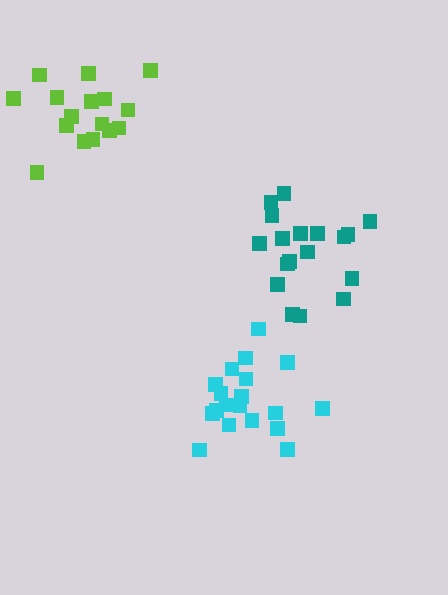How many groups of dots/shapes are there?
There are 3 groups.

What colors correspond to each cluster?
The clusters are colored: cyan, lime, teal.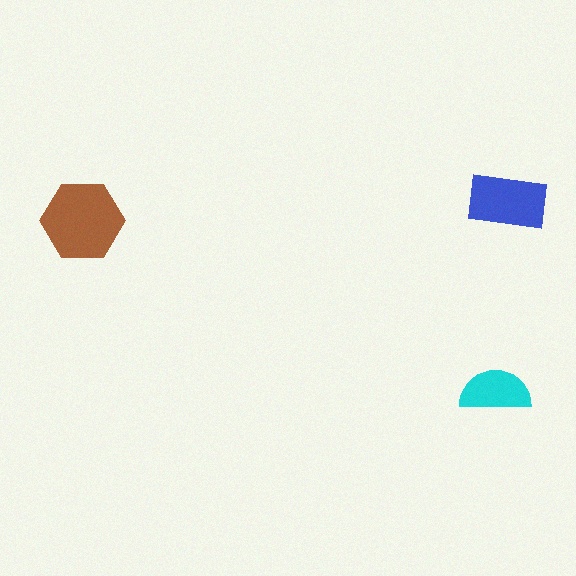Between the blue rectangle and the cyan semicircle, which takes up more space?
The blue rectangle.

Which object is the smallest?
The cyan semicircle.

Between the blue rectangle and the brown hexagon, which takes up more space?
The brown hexagon.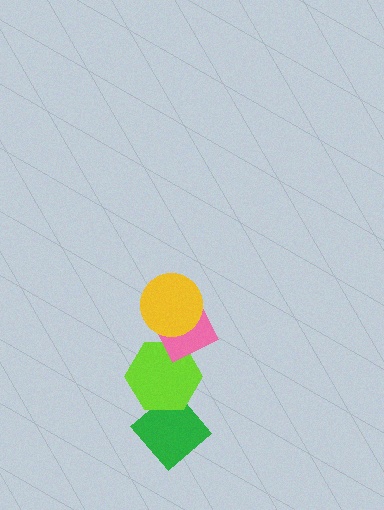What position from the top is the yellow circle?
The yellow circle is 1st from the top.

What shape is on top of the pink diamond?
The yellow circle is on top of the pink diamond.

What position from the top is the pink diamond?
The pink diamond is 2nd from the top.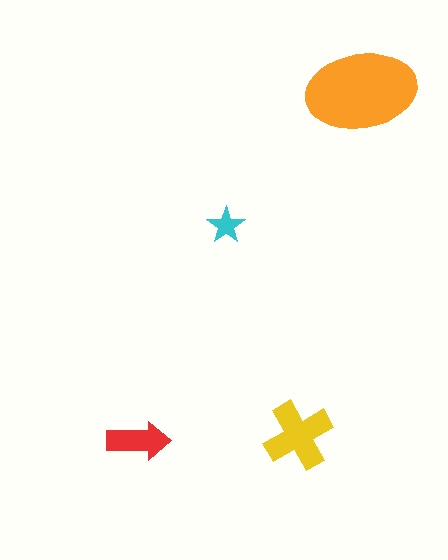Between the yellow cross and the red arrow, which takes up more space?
The yellow cross.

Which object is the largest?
The orange ellipse.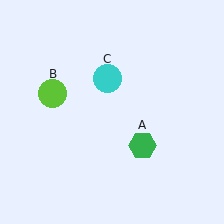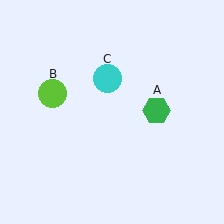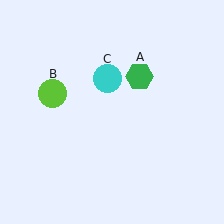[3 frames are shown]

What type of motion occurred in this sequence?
The green hexagon (object A) rotated counterclockwise around the center of the scene.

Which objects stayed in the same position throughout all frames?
Lime circle (object B) and cyan circle (object C) remained stationary.